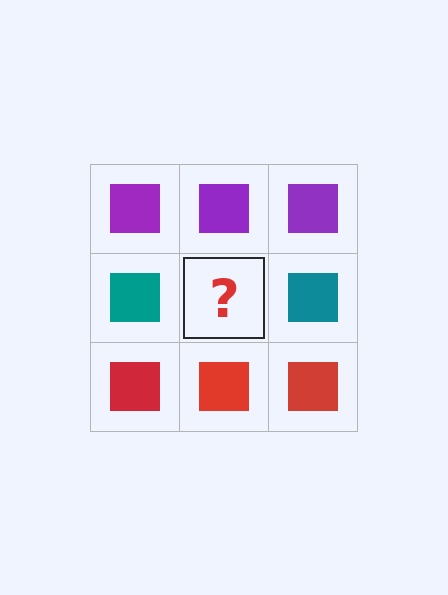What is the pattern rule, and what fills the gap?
The rule is that each row has a consistent color. The gap should be filled with a teal square.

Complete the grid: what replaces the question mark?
The question mark should be replaced with a teal square.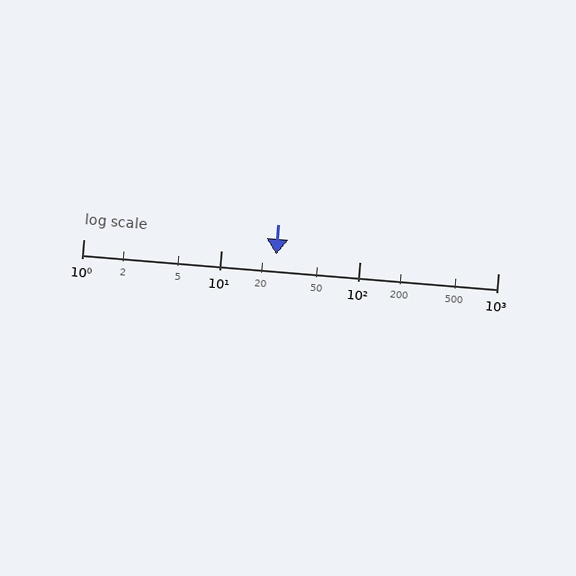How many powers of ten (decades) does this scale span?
The scale spans 3 decades, from 1 to 1000.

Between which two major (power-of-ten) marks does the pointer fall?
The pointer is between 10 and 100.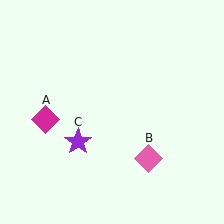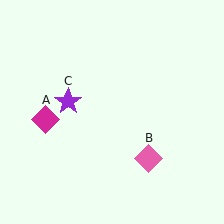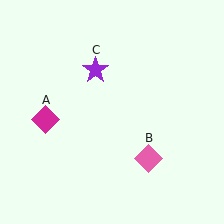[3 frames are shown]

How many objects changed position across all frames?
1 object changed position: purple star (object C).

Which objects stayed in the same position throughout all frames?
Magenta diamond (object A) and pink diamond (object B) remained stationary.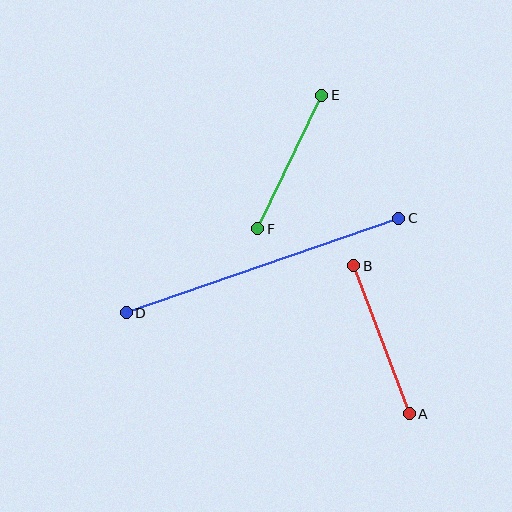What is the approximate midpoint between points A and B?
The midpoint is at approximately (382, 340) pixels.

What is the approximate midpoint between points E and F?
The midpoint is at approximately (290, 162) pixels.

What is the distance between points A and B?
The distance is approximately 158 pixels.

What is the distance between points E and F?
The distance is approximately 148 pixels.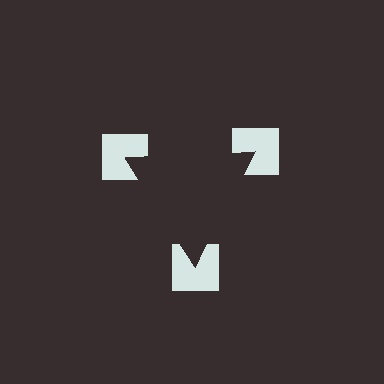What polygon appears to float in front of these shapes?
An illusory triangle — its edges are inferred from the aligned wedge cuts in the notched squares, not physically drawn.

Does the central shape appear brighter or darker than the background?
It typically appears slightly darker than the background, even though no actual brightness change is drawn.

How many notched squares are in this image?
There are 3 — one at each vertex of the illusory triangle.